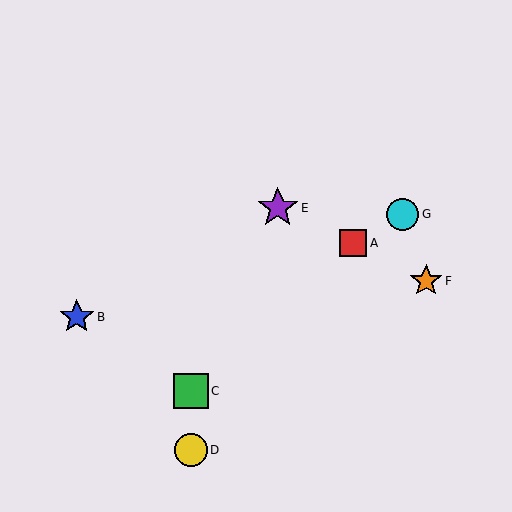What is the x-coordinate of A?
Object A is at x≈353.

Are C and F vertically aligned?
No, C is at x≈191 and F is at x≈426.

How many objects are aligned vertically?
2 objects (C, D) are aligned vertically.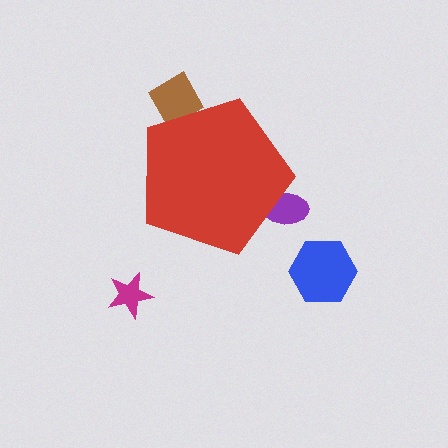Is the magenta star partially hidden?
No, the magenta star is fully visible.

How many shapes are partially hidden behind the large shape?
2 shapes are partially hidden.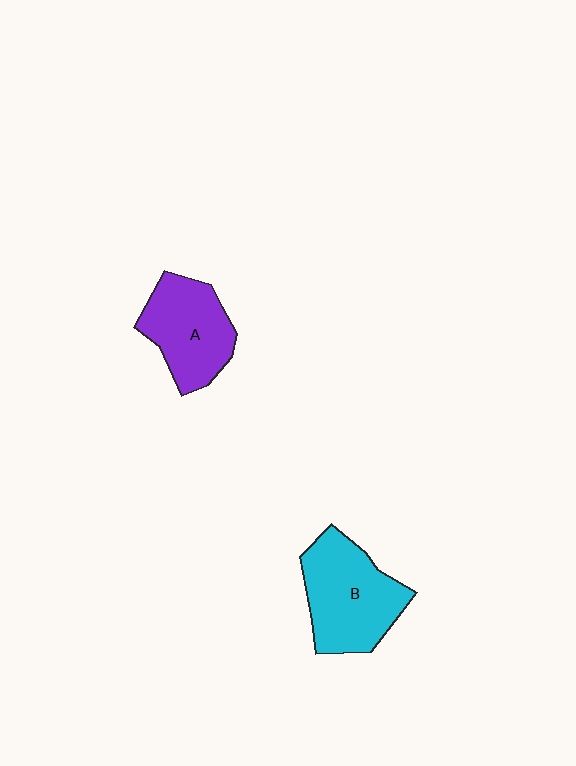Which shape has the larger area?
Shape B (cyan).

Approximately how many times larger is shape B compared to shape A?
Approximately 1.2 times.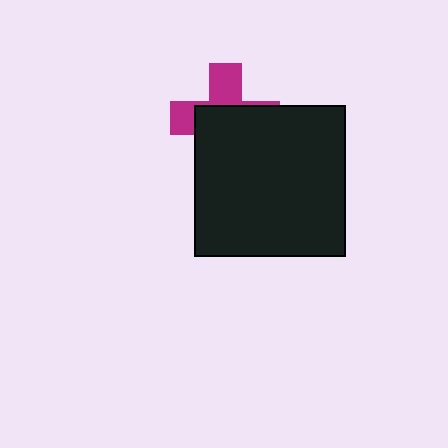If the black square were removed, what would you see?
You would see the complete magenta cross.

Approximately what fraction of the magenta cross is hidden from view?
Roughly 62% of the magenta cross is hidden behind the black square.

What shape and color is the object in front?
The object in front is a black square.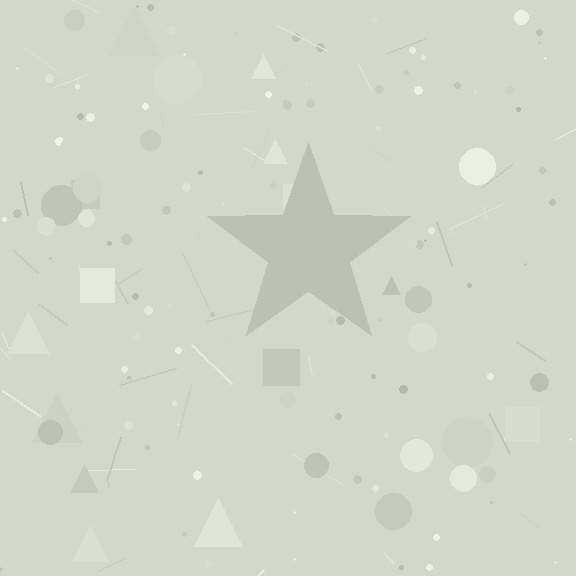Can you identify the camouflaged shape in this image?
The camouflaged shape is a star.